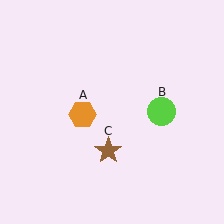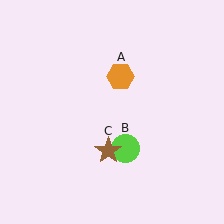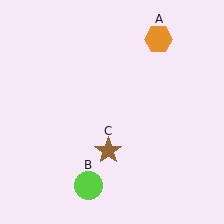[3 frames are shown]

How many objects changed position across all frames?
2 objects changed position: orange hexagon (object A), lime circle (object B).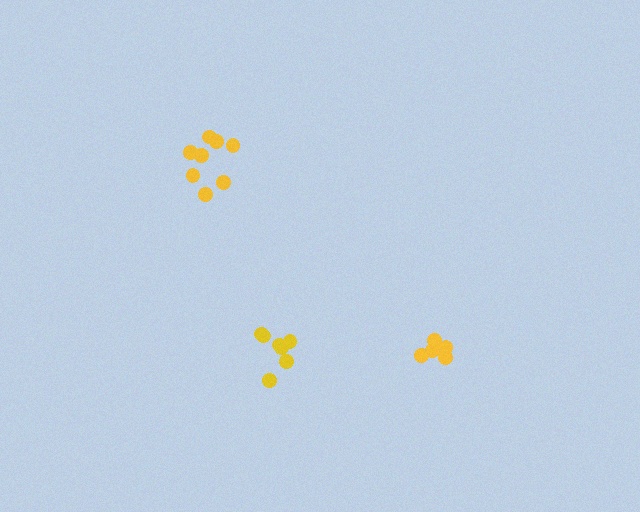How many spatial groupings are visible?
There are 3 spatial groupings.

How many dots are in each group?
Group 1: 7 dots, Group 2: 5 dots, Group 3: 8 dots (20 total).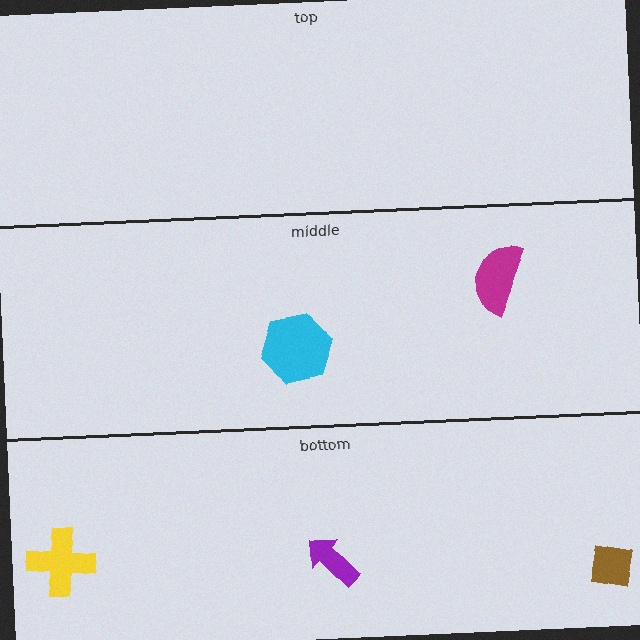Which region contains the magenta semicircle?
The middle region.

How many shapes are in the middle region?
2.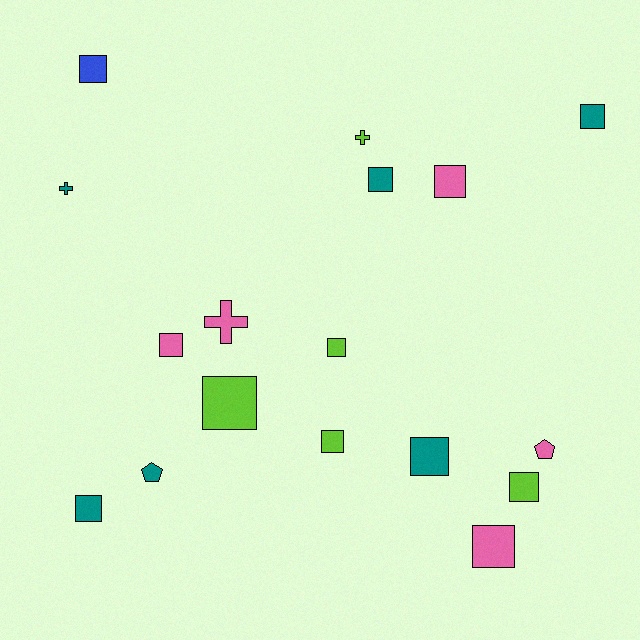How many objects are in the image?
There are 17 objects.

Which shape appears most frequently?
Square, with 12 objects.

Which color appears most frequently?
Teal, with 6 objects.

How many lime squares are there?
There are 4 lime squares.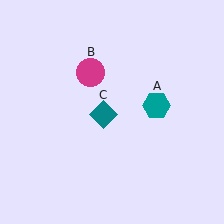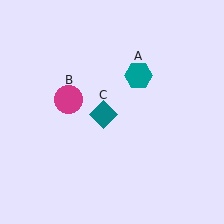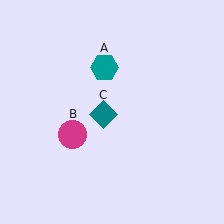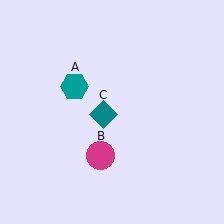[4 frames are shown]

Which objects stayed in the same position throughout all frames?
Teal diamond (object C) remained stationary.